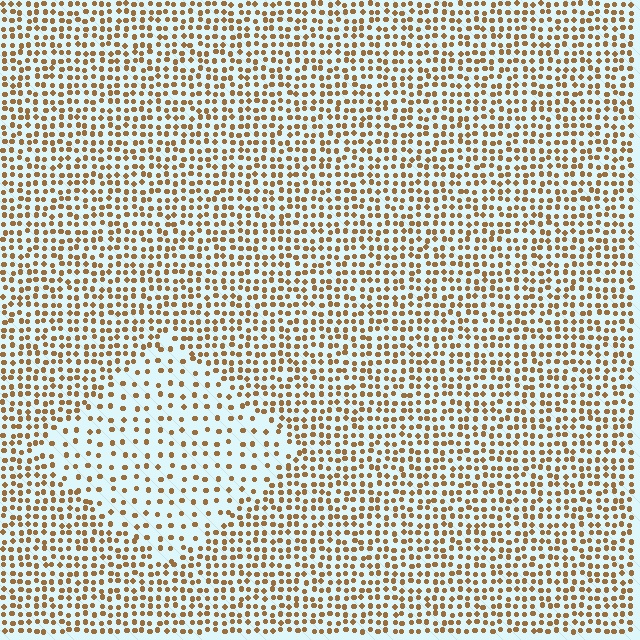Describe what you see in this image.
The image contains small brown elements arranged at two different densities. A diamond-shaped region is visible where the elements are less densely packed than the surrounding area.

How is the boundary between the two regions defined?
The boundary is defined by a change in element density (approximately 2.1x ratio). All elements are the same color, size, and shape.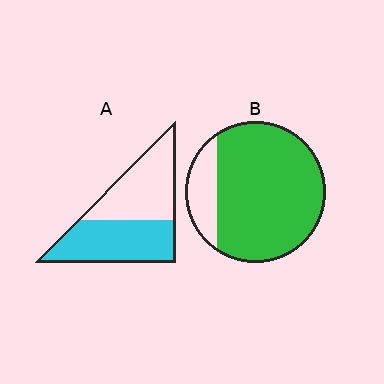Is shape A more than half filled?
Roughly half.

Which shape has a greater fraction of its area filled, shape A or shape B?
Shape B.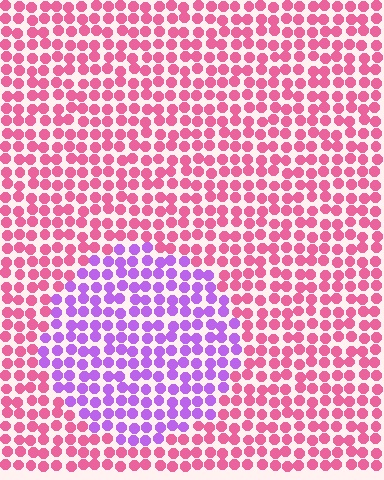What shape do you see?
I see a circle.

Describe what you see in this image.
The image is filled with small pink elements in a uniform arrangement. A circle-shaped region is visible where the elements are tinted to a slightly different hue, forming a subtle color boundary.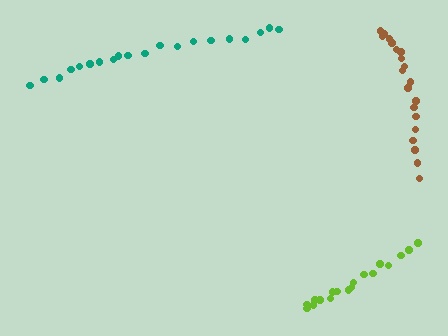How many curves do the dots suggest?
There are 3 distinct paths.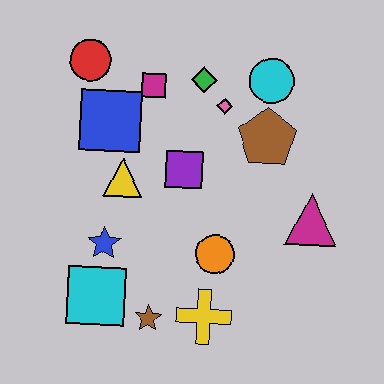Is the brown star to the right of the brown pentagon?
No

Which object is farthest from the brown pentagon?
The cyan square is farthest from the brown pentagon.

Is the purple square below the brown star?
No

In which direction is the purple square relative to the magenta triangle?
The purple square is to the left of the magenta triangle.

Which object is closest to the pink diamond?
The green diamond is closest to the pink diamond.